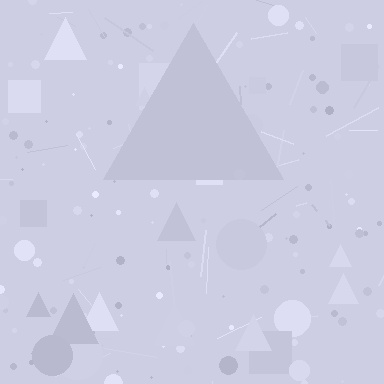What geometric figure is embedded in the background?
A triangle is embedded in the background.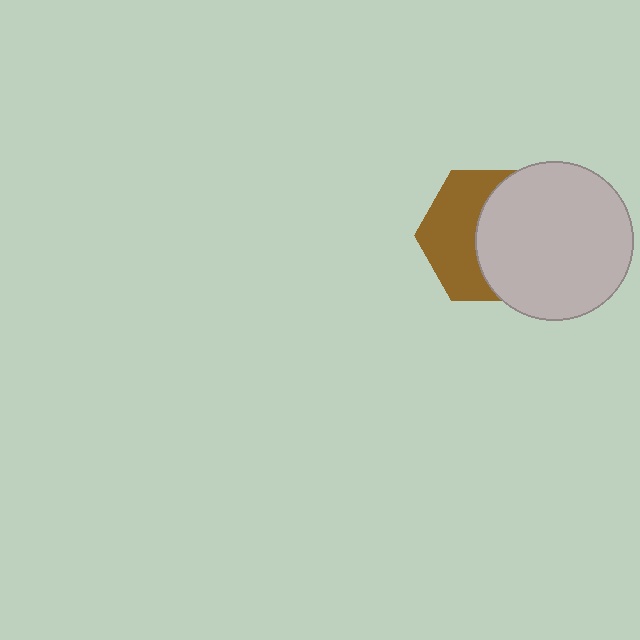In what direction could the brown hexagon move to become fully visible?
The brown hexagon could move left. That would shift it out from behind the light gray circle entirely.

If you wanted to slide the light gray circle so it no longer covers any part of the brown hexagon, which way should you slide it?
Slide it right — that is the most direct way to separate the two shapes.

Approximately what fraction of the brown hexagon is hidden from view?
Roughly 53% of the brown hexagon is hidden behind the light gray circle.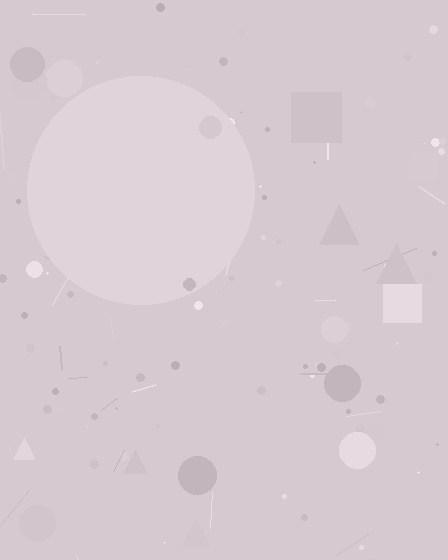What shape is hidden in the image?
A circle is hidden in the image.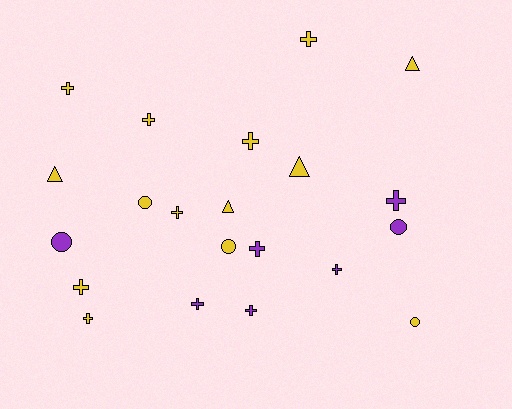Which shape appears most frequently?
Cross, with 12 objects.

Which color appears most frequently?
Yellow, with 14 objects.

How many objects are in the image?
There are 21 objects.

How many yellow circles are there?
There are 3 yellow circles.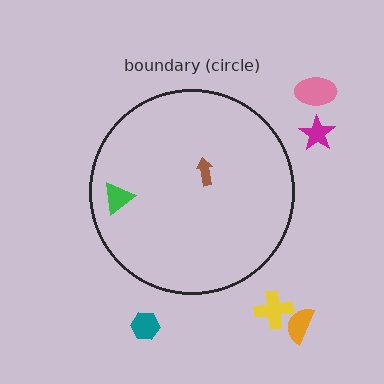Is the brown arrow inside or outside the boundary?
Inside.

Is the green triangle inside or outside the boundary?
Inside.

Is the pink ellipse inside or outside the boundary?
Outside.